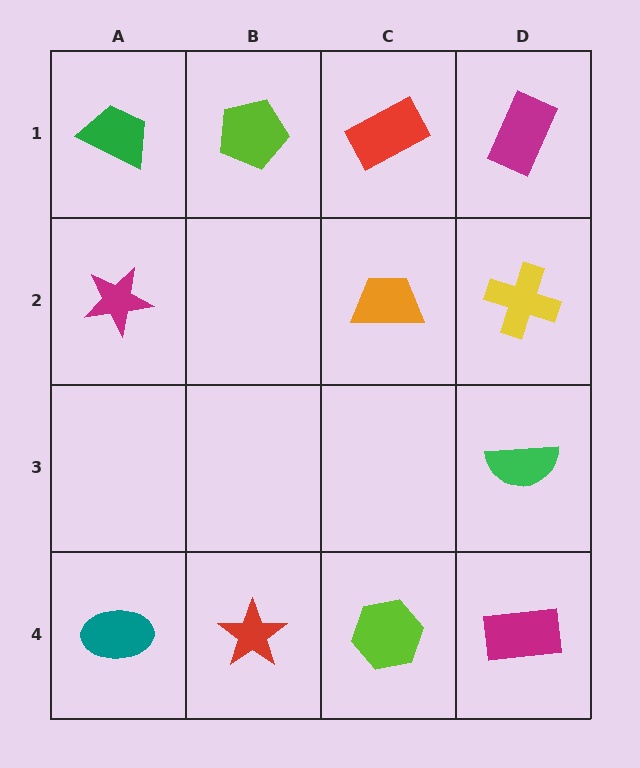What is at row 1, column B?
A lime pentagon.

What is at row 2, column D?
A yellow cross.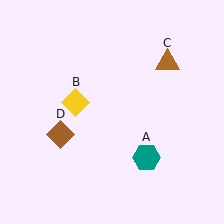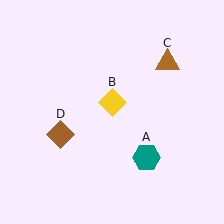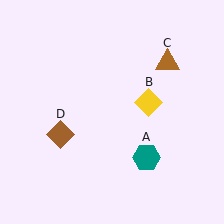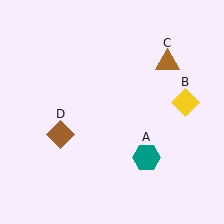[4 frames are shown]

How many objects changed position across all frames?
1 object changed position: yellow diamond (object B).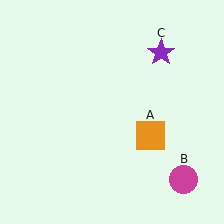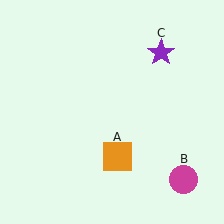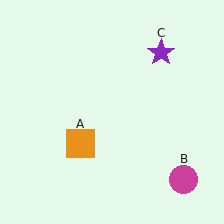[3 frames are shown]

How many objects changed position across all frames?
1 object changed position: orange square (object A).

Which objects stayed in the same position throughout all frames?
Magenta circle (object B) and purple star (object C) remained stationary.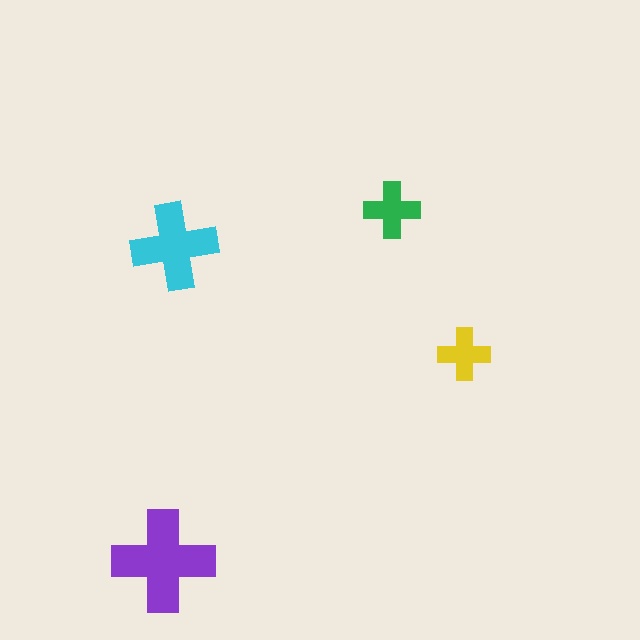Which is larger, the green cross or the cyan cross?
The cyan one.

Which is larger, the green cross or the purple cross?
The purple one.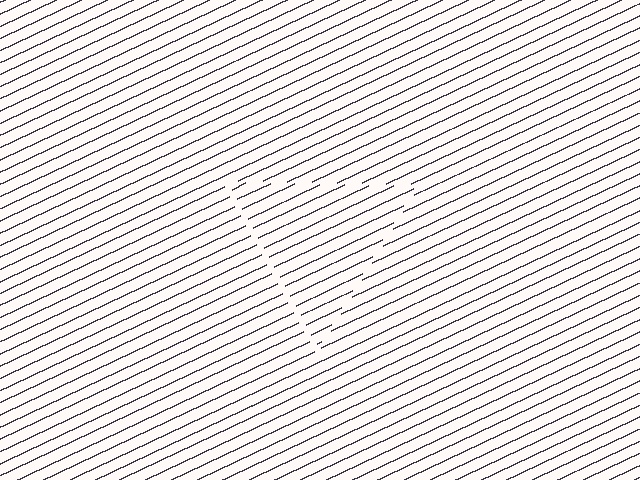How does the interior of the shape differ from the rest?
The interior of the shape contains the same grating, shifted by half a period — the contour is defined by the phase discontinuity where line-ends from the inner and outer gratings abut.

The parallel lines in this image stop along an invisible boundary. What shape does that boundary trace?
An illusory triangle. The interior of the shape contains the same grating, shifted by half a period — the contour is defined by the phase discontinuity where line-ends from the inner and outer gratings abut.